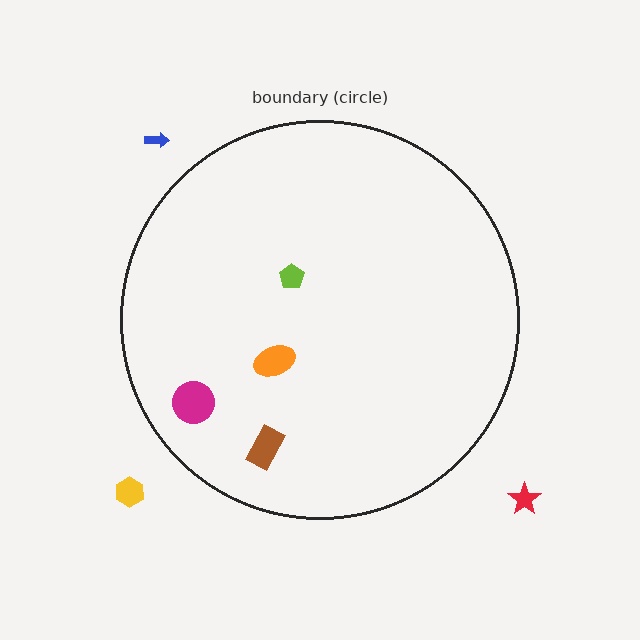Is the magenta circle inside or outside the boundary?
Inside.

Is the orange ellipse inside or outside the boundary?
Inside.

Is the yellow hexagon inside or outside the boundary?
Outside.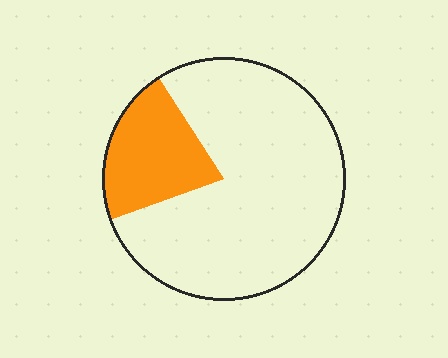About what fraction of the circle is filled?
About one fifth (1/5).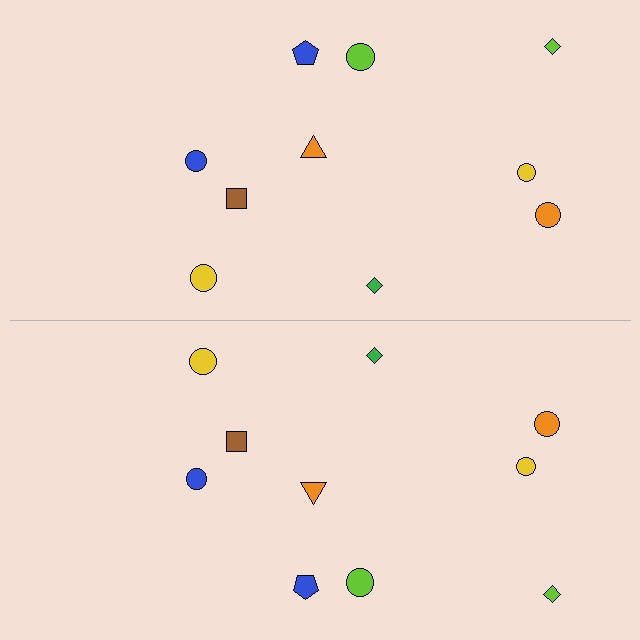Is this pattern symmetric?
Yes, this pattern has bilateral (reflection) symmetry.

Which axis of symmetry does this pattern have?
The pattern has a horizontal axis of symmetry running through the center of the image.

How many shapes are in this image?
There are 20 shapes in this image.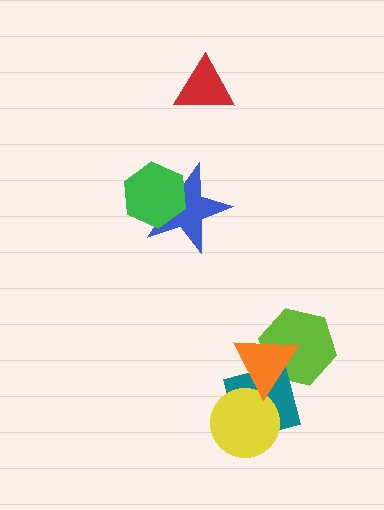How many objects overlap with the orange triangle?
3 objects overlap with the orange triangle.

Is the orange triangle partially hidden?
No, no other shape covers it.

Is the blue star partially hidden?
Yes, it is partially covered by another shape.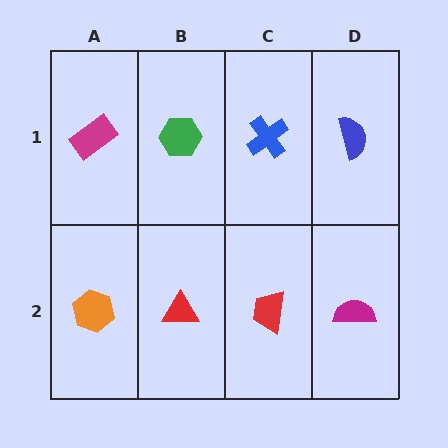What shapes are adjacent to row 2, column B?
A green hexagon (row 1, column B), an orange hexagon (row 2, column A), a red trapezoid (row 2, column C).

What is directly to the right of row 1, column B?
A blue cross.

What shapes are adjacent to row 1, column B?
A red triangle (row 2, column B), a magenta rectangle (row 1, column A), a blue cross (row 1, column C).